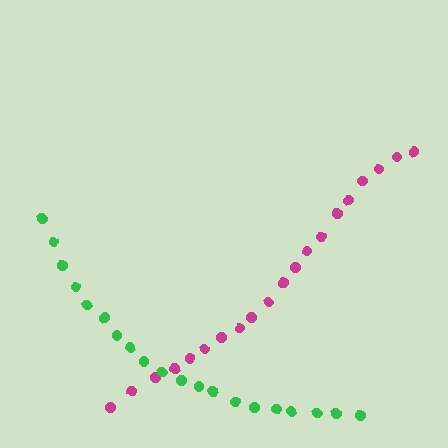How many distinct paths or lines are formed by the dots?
There are 2 distinct paths.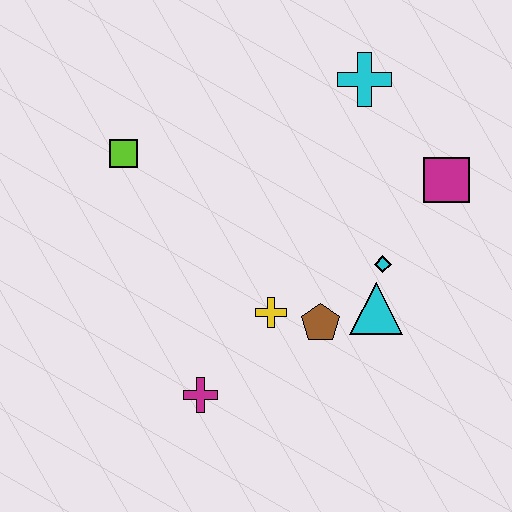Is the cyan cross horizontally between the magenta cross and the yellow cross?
No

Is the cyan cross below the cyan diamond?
No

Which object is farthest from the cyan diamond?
The lime square is farthest from the cyan diamond.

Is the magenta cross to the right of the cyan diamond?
No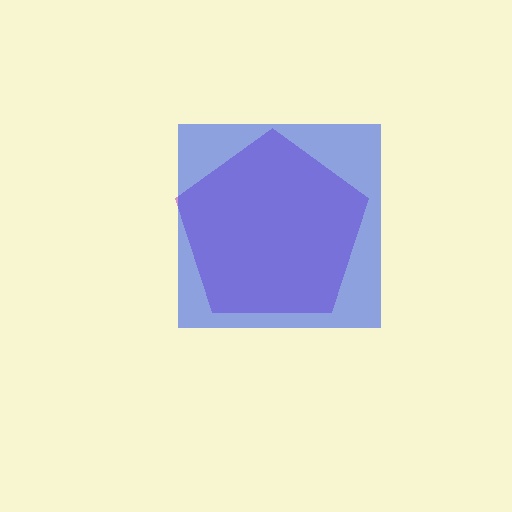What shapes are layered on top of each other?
The layered shapes are: a purple pentagon, a blue square.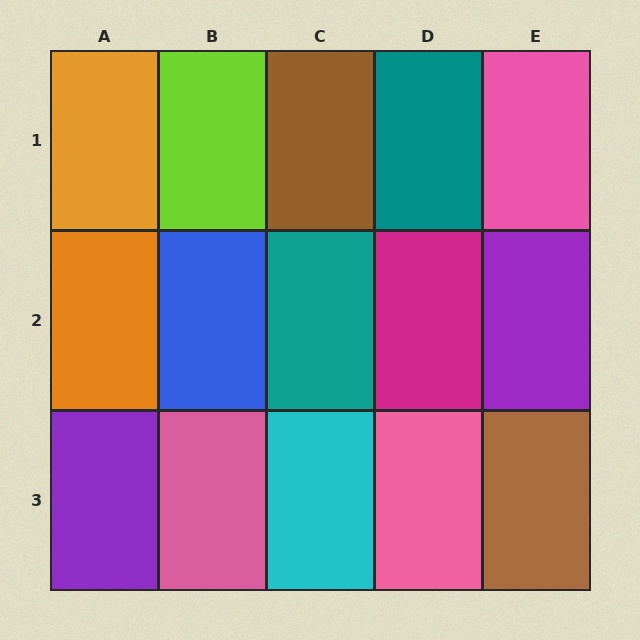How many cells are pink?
3 cells are pink.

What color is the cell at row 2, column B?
Blue.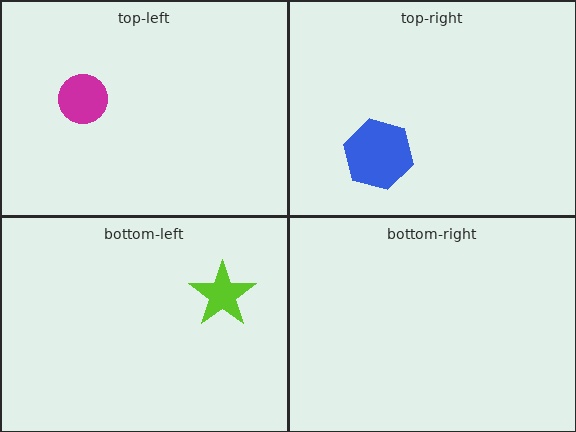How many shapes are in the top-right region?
1.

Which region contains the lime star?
The bottom-left region.